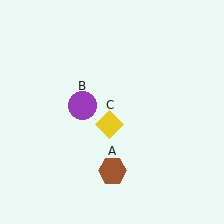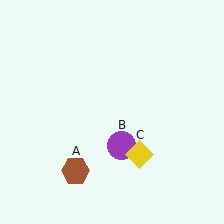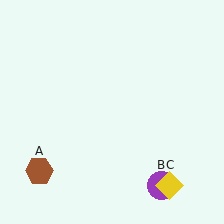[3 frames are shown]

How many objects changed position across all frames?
3 objects changed position: brown hexagon (object A), purple circle (object B), yellow diamond (object C).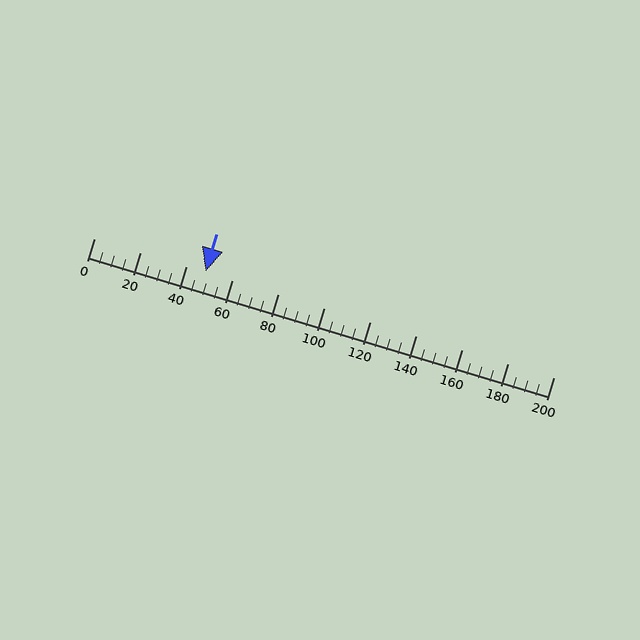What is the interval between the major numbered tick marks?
The major tick marks are spaced 20 units apart.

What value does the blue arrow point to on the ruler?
The blue arrow points to approximately 48.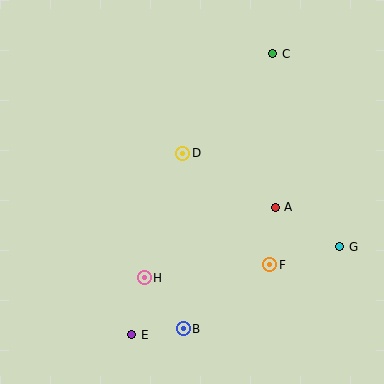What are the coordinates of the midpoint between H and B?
The midpoint between H and B is at (164, 303).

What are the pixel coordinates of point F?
Point F is at (269, 265).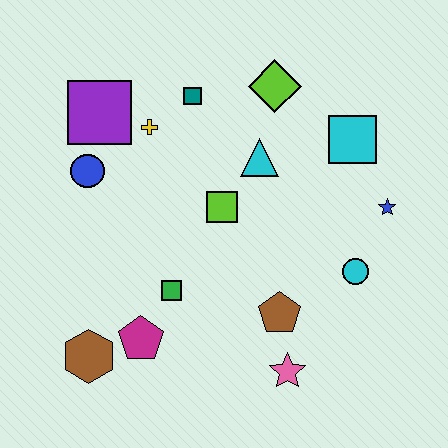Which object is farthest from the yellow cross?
The pink star is farthest from the yellow cross.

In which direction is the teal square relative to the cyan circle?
The teal square is above the cyan circle.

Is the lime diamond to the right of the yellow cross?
Yes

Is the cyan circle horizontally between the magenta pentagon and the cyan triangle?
No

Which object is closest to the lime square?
The cyan triangle is closest to the lime square.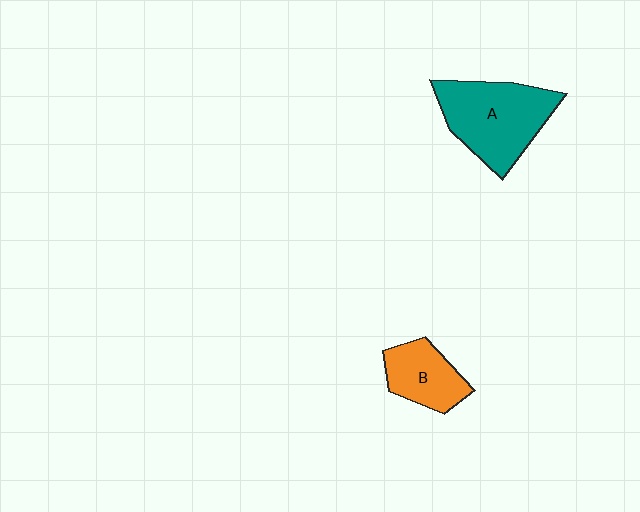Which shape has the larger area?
Shape A (teal).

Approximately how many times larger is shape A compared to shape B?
Approximately 1.8 times.